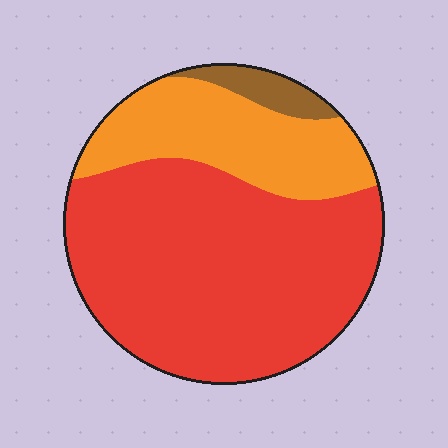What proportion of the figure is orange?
Orange covers 27% of the figure.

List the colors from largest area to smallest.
From largest to smallest: red, orange, brown.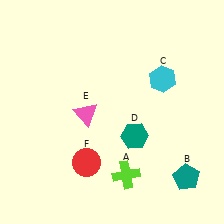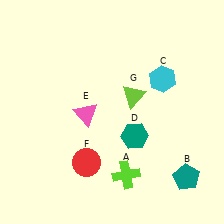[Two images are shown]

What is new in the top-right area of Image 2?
A lime triangle (G) was added in the top-right area of Image 2.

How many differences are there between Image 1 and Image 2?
There is 1 difference between the two images.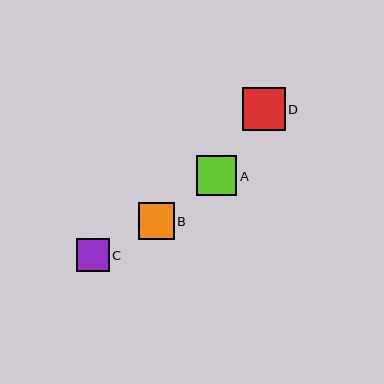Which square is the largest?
Square D is the largest with a size of approximately 43 pixels.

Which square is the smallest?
Square C is the smallest with a size of approximately 33 pixels.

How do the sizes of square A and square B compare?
Square A and square B are approximately the same size.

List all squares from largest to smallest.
From largest to smallest: D, A, B, C.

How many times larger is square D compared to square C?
Square D is approximately 1.3 times the size of square C.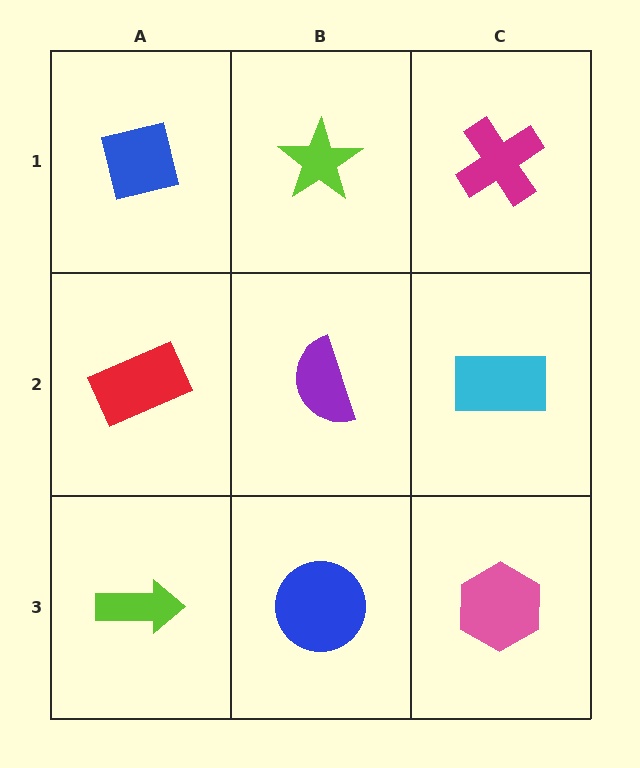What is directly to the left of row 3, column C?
A blue circle.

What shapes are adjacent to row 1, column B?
A purple semicircle (row 2, column B), a blue square (row 1, column A), a magenta cross (row 1, column C).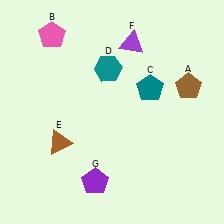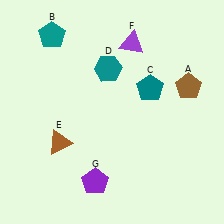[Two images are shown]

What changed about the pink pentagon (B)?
In Image 1, B is pink. In Image 2, it changed to teal.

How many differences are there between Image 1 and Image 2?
There is 1 difference between the two images.